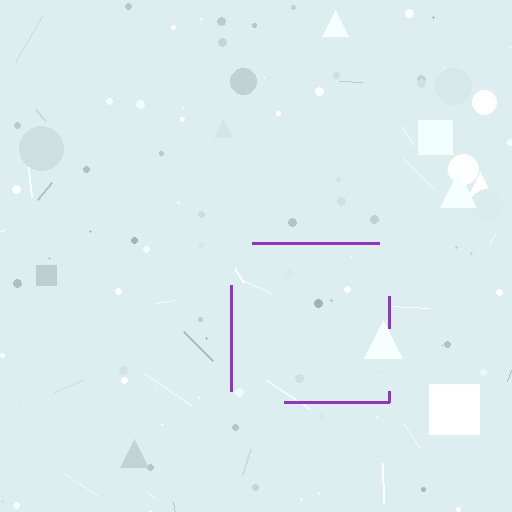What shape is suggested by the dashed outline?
The dashed outline suggests a square.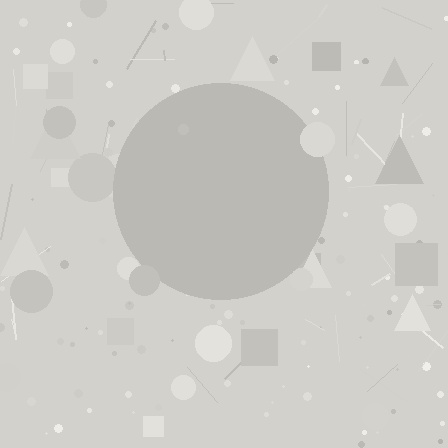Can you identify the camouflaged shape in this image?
The camouflaged shape is a circle.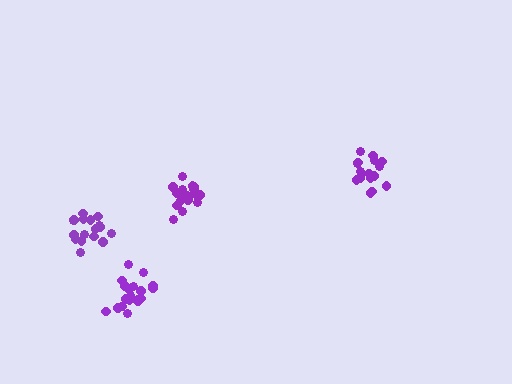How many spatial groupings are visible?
There are 4 spatial groupings.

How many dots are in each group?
Group 1: 18 dots, Group 2: 17 dots, Group 3: 20 dots, Group 4: 19 dots (74 total).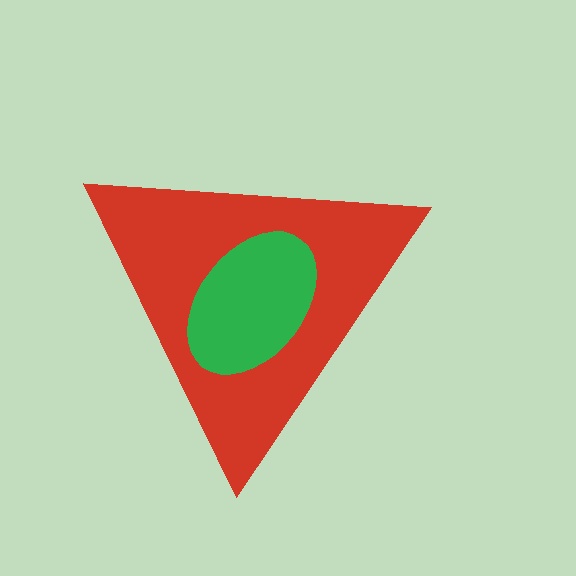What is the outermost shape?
The red triangle.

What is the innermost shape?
The green ellipse.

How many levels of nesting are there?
2.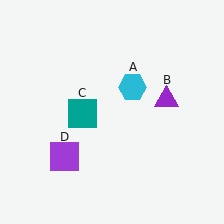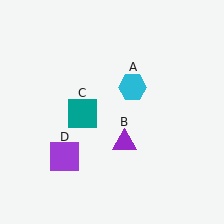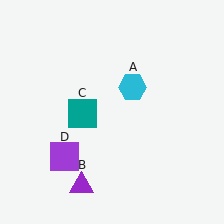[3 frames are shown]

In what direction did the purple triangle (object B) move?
The purple triangle (object B) moved down and to the left.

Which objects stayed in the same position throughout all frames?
Cyan hexagon (object A) and teal square (object C) and purple square (object D) remained stationary.